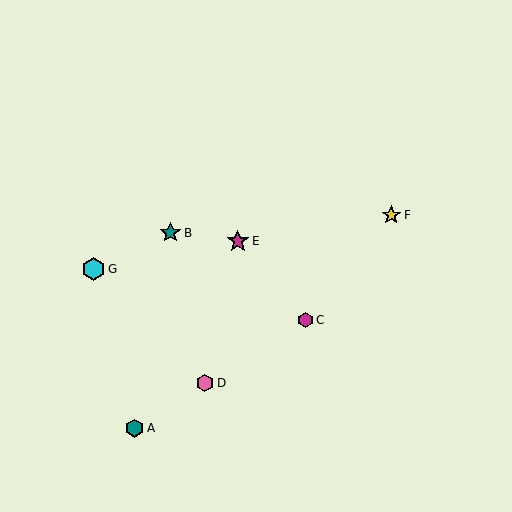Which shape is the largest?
The cyan hexagon (labeled G) is the largest.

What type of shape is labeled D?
Shape D is a pink hexagon.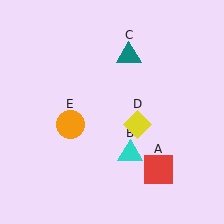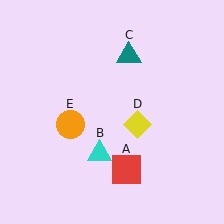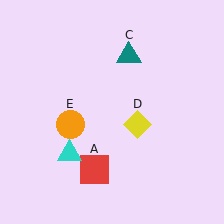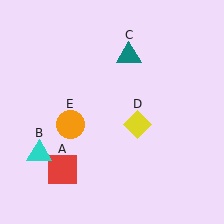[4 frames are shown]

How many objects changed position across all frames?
2 objects changed position: red square (object A), cyan triangle (object B).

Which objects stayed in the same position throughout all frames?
Teal triangle (object C) and yellow diamond (object D) and orange circle (object E) remained stationary.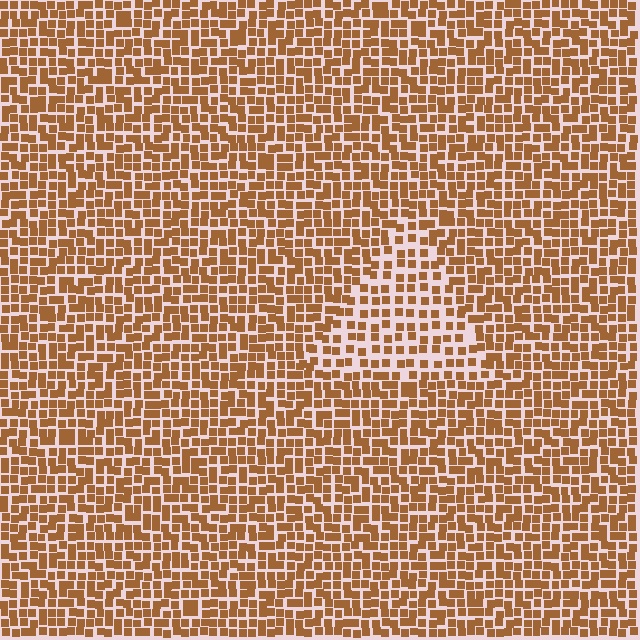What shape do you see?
I see a triangle.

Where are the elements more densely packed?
The elements are more densely packed outside the triangle boundary.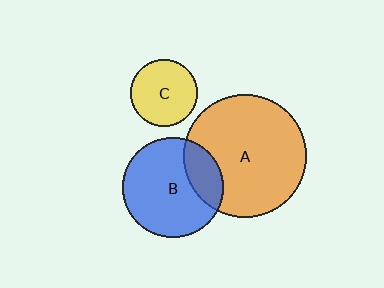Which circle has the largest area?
Circle A (orange).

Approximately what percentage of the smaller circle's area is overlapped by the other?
Approximately 25%.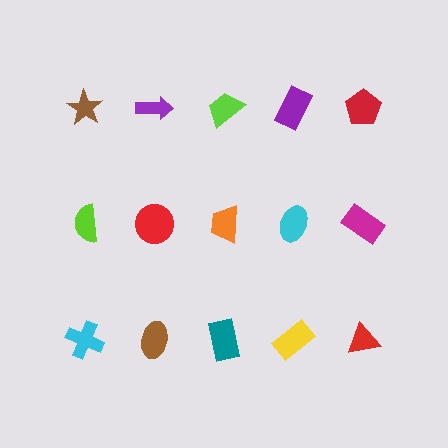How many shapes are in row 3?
5 shapes.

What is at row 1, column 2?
A purple arrow.